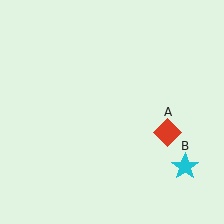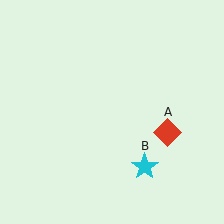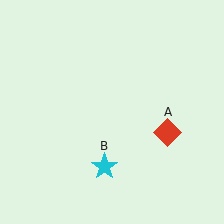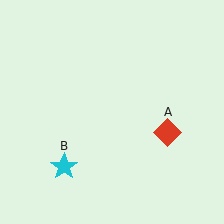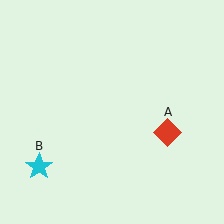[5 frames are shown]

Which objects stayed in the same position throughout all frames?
Red diamond (object A) remained stationary.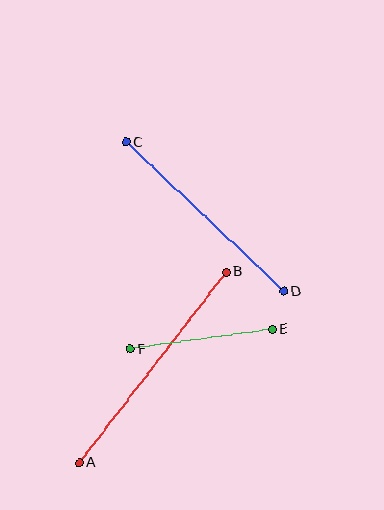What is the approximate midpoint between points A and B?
The midpoint is at approximately (153, 367) pixels.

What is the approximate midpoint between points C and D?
The midpoint is at approximately (205, 217) pixels.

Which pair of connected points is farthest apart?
Points A and B are farthest apart.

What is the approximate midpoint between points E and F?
The midpoint is at approximately (201, 339) pixels.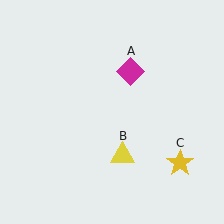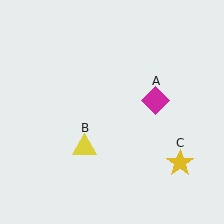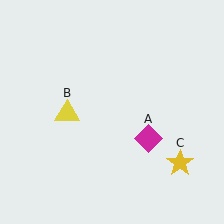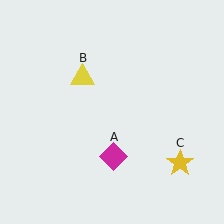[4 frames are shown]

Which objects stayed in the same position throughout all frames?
Yellow star (object C) remained stationary.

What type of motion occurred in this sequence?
The magenta diamond (object A), yellow triangle (object B) rotated clockwise around the center of the scene.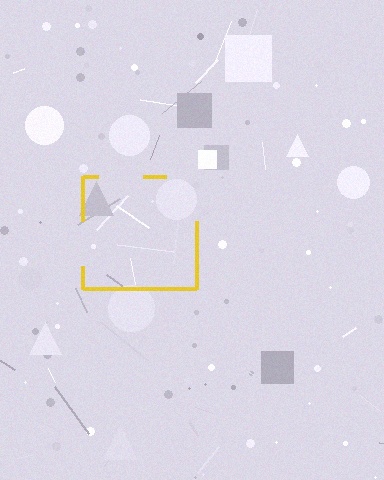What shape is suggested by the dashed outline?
The dashed outline suggests a square.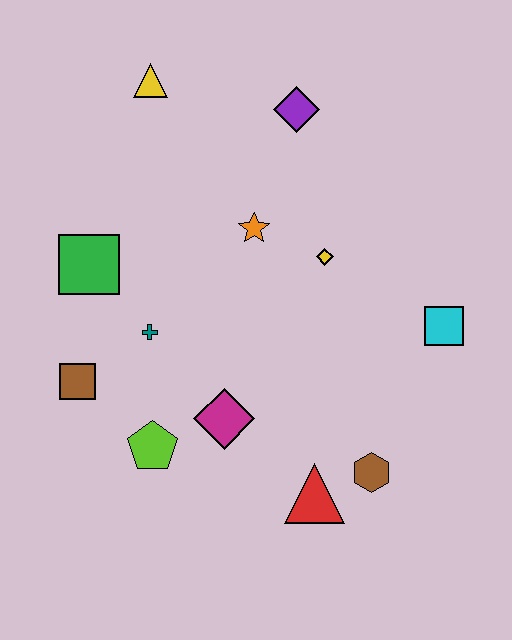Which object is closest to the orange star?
The yellow diamond is closest to the orange star.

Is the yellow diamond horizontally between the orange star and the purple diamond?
No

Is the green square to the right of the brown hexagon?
No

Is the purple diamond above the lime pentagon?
Yes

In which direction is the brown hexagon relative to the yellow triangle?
The brown hexagon is below the yellow triangle.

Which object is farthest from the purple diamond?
The red triangle is farthest from the purple diamond.